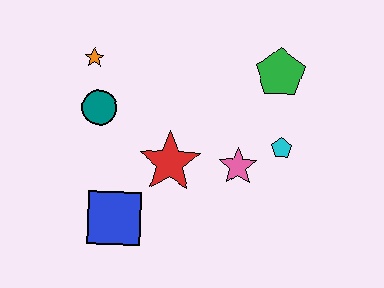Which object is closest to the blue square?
The red star is closest to the blue square.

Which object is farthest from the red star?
The green pentagon is farthest from the red star.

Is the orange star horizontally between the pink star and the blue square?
No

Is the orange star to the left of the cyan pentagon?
Yes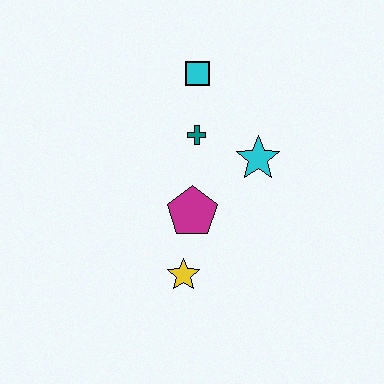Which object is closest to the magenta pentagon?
The yellow star is closest to the magenta pentagon.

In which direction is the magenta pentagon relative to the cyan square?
The magenta pentagon is below the cyan square.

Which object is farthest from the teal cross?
The yellow star is farthest from the teal cross.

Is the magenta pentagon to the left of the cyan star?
Yes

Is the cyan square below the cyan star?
No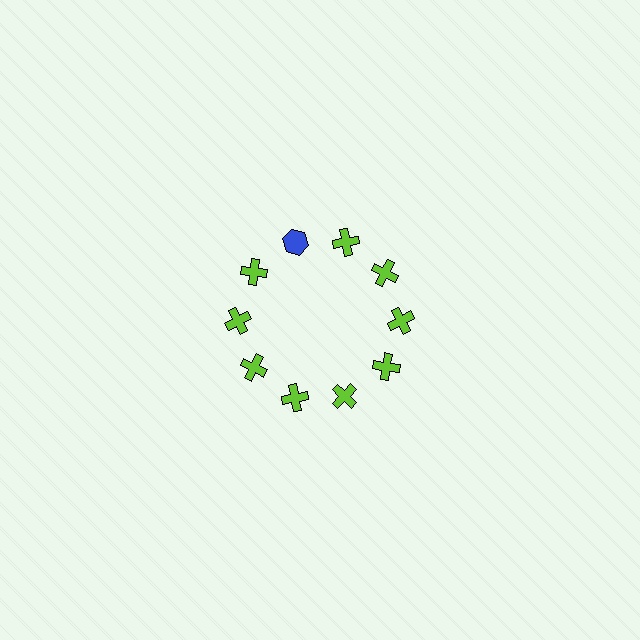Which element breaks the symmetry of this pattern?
The blue hexagon at roughly the 11 o'clock position breaks the symmetry. All other shapes are lime crosses.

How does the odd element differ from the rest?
It differs in both color (blue instead of lime) and shape (hexagon instead of cross).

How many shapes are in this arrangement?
There are 10 shapes arranged in a ring pattern.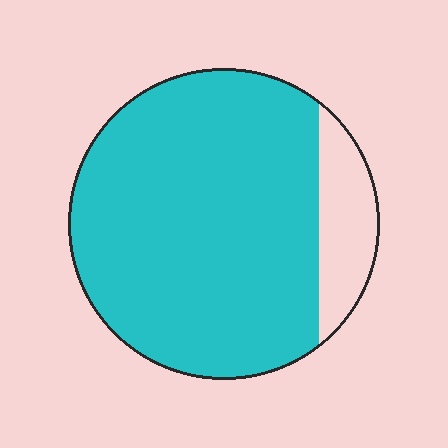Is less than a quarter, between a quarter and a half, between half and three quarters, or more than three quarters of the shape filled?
More than three quarters.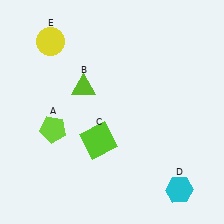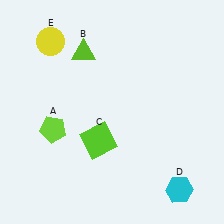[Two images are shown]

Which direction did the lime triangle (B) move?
The lime triangle (B) moved up.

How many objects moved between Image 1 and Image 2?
1 object moved between the two images.